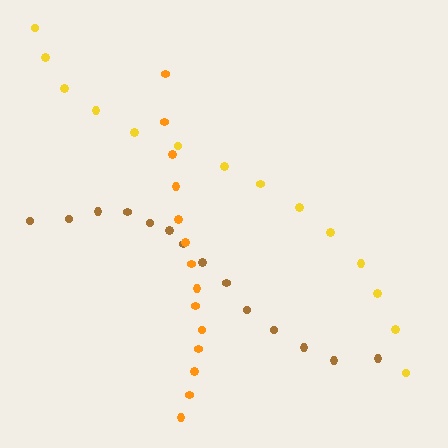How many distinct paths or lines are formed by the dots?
There are 3 distinct paths.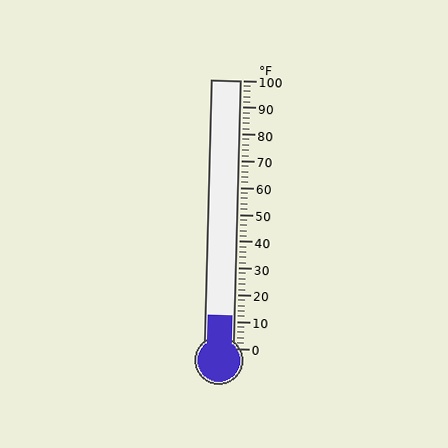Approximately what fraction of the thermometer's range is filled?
The thermometer is filled to approximately 10% of its range.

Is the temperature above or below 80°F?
The temperature is below 80°F.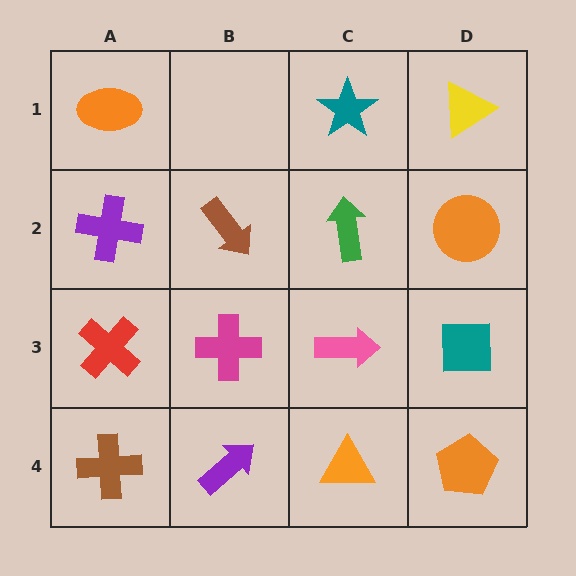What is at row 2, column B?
A brown arrow.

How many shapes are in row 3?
4 shapes.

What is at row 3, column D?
A teal square.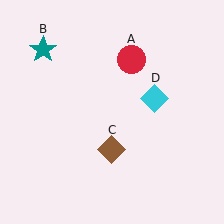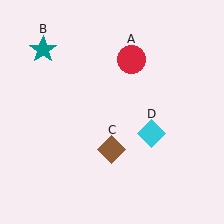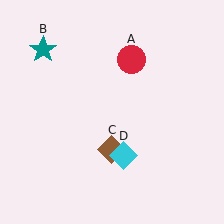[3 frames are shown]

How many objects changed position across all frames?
1 object changed position: cyan diamond (object D).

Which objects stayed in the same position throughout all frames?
Red circle (object A) and teal star (object B) and brown diamond (object C) remained stationary.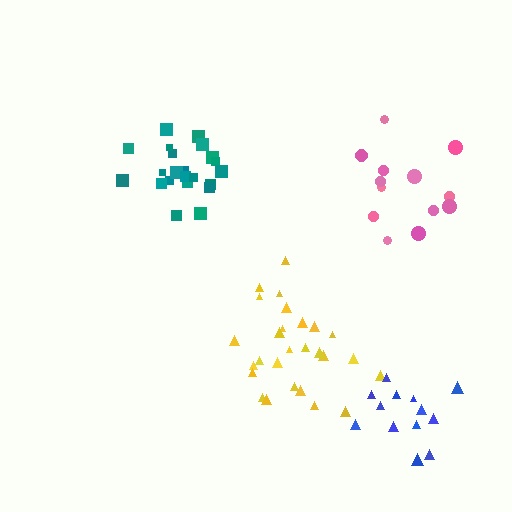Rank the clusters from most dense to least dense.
teal, blue, yellow, pink.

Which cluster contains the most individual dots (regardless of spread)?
Yellow (27).